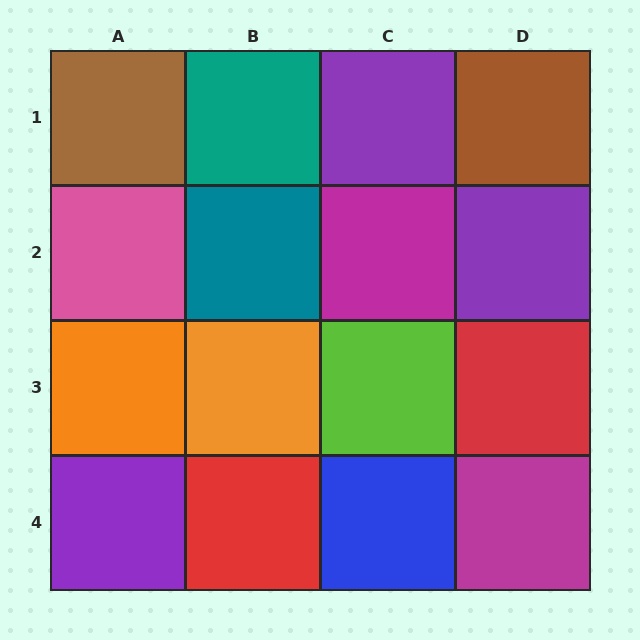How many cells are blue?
1 cell is blue.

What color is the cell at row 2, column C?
Magenta.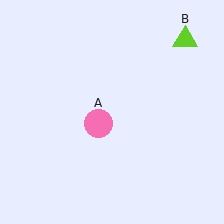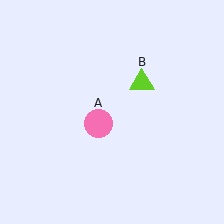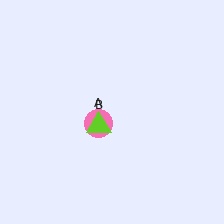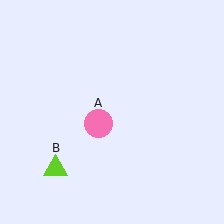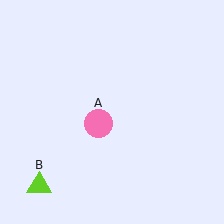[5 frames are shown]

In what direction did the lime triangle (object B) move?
The lime triangle (object B) moved down and to the left.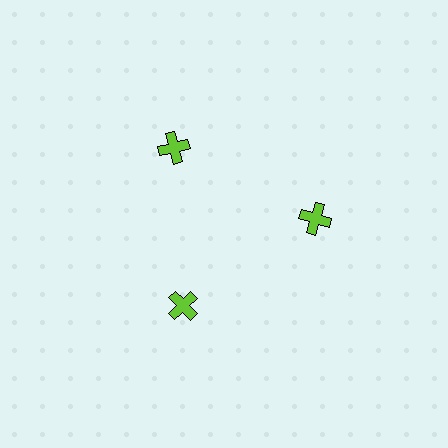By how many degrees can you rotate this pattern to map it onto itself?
The pattern maps onto itself every 120 degrees of rotation.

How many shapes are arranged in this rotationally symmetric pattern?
There are 3 shapes, arranged in 3 groups of 1.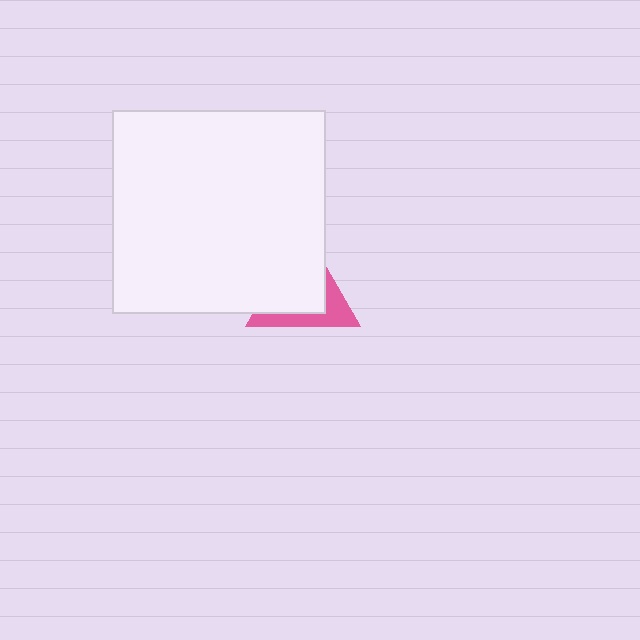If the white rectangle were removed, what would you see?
You would see the complete pink triangle.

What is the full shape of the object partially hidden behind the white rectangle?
The partially hidden object is a pink triangle.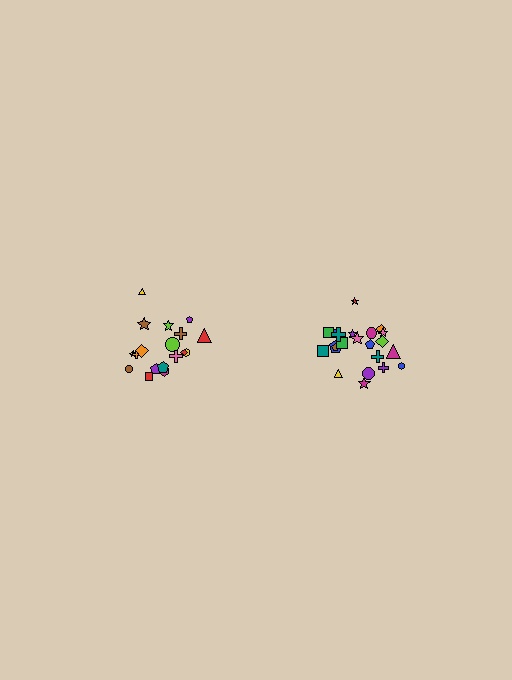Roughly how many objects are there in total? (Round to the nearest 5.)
Roughly 40 objects in total.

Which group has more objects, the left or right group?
The right group.